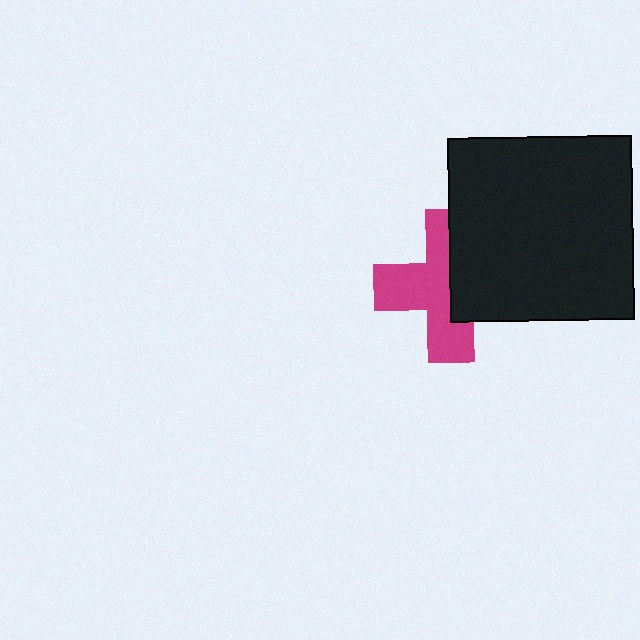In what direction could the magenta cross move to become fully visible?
The magenta cross could move left. That would shift it out from behind the black square entirely.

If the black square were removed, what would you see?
You would see the complete magenta cross.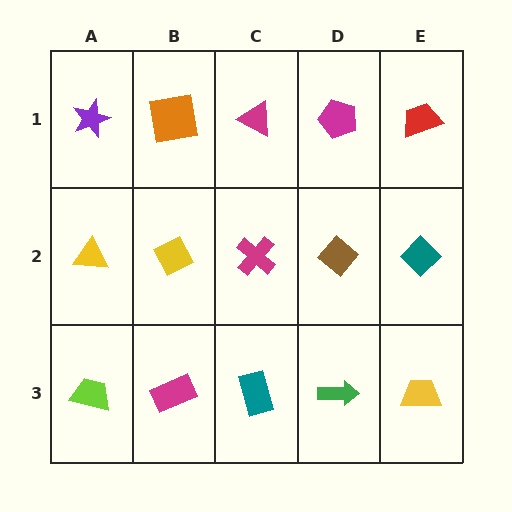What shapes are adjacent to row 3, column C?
A magenta cross (row 2, column C), a magenta rectangle (row 3, column B), a green arrow (row 3, column D).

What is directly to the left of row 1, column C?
An orange square.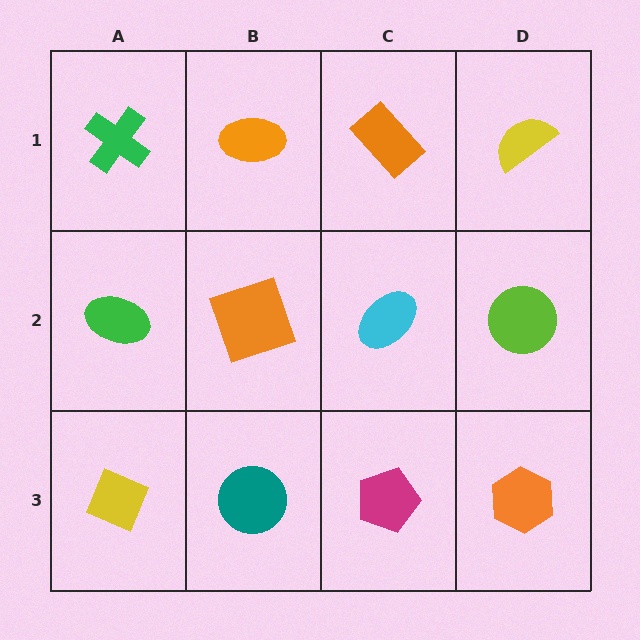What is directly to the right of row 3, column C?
An orange hexagon.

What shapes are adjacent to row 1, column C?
A cyan ellipse (row 2, column C), an orange ellipse (row 1, column B), a yellow semicircle (row 1, column D).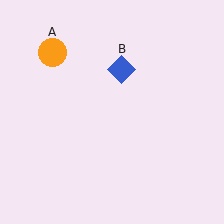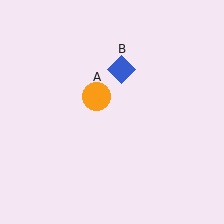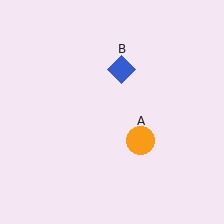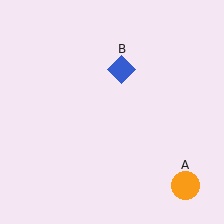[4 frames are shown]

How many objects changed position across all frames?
1 object changed position: orange circle (object A).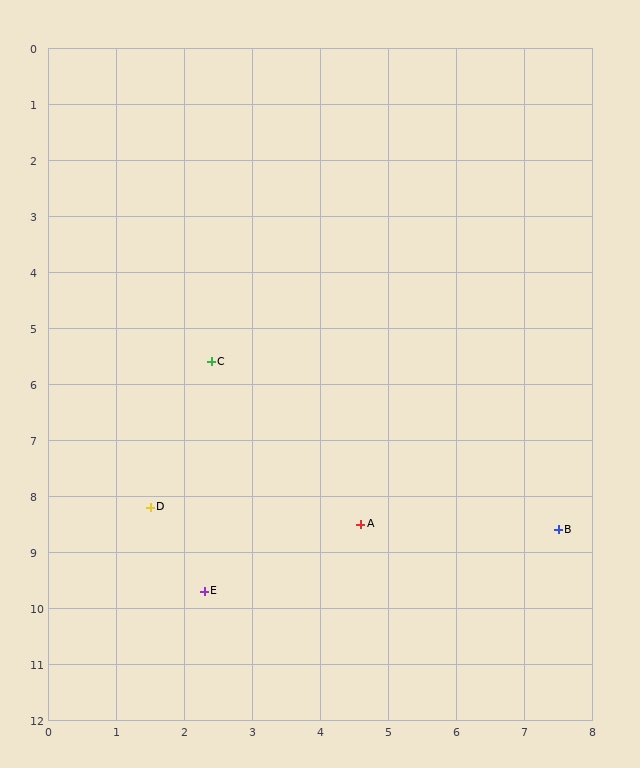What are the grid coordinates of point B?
Point B is at approximately (7.5, 8.6).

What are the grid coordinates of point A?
Point A is at approximately (4.6, 8.5).